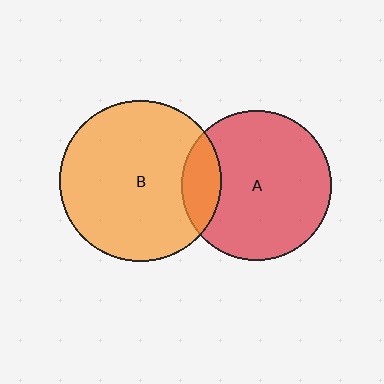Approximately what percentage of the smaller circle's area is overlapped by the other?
Approximately 15%.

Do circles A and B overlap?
Yes.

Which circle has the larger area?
Circle B (orange).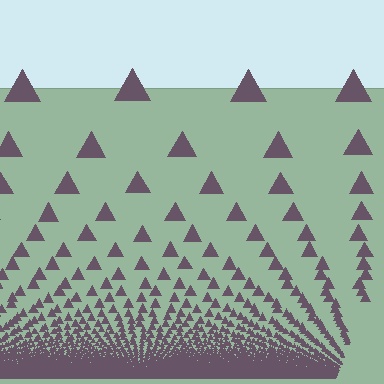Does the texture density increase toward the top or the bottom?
Density increases toward the bottom.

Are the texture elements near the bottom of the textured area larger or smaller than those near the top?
Smaller. The gradient is inverted — elements near the bottom are smaller and denser.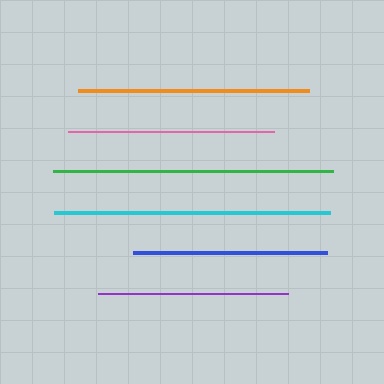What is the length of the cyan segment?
The cyan segment is approximately 277 pixels long.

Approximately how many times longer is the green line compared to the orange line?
The green line is approximately 1.2 times the length of the orange line.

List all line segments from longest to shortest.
From longest to shortest: green, cyan, orange, pink, blue, purple.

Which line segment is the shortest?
The purple line is the shortest at approximately 189 pixels.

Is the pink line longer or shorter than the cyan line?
The cyan line is longer than the pink line.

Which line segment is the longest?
The green line is the longest at approximately 279 pixels.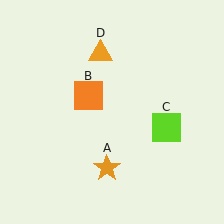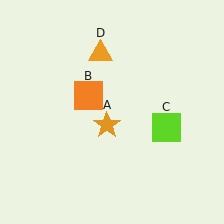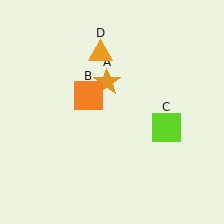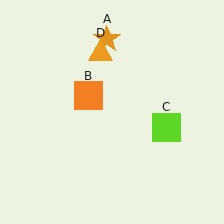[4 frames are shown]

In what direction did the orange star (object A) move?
The orange star (object A) moved up.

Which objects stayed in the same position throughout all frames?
Orange square (object B) and lime square (object C) and orange triangle (object D) remained stationary.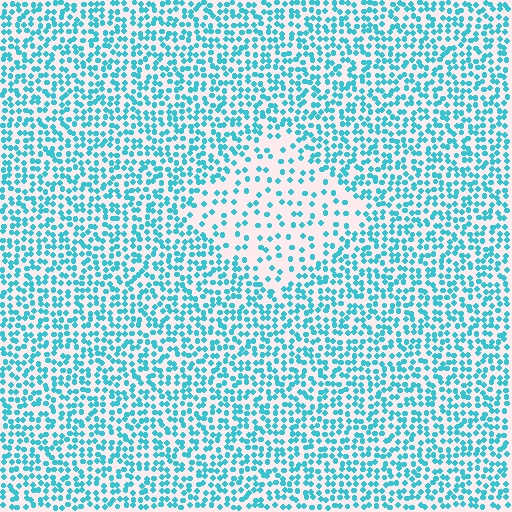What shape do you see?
I see a diamond.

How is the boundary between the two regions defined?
The boundary is defined by a change in element density (approximately 2.3x ratio). All elements are the same color, size, and shape.